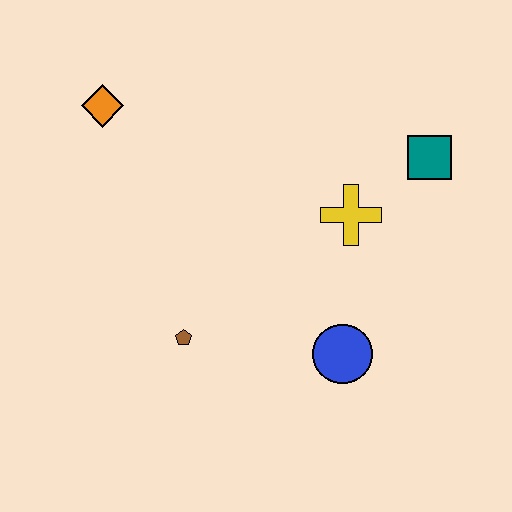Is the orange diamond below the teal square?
No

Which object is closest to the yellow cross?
The teal square is closest to the yellow cross.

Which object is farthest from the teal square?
The orange diamond is farthest from the teal square.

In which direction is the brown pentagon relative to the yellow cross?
The brown pentagon is to the left of the yellow cross.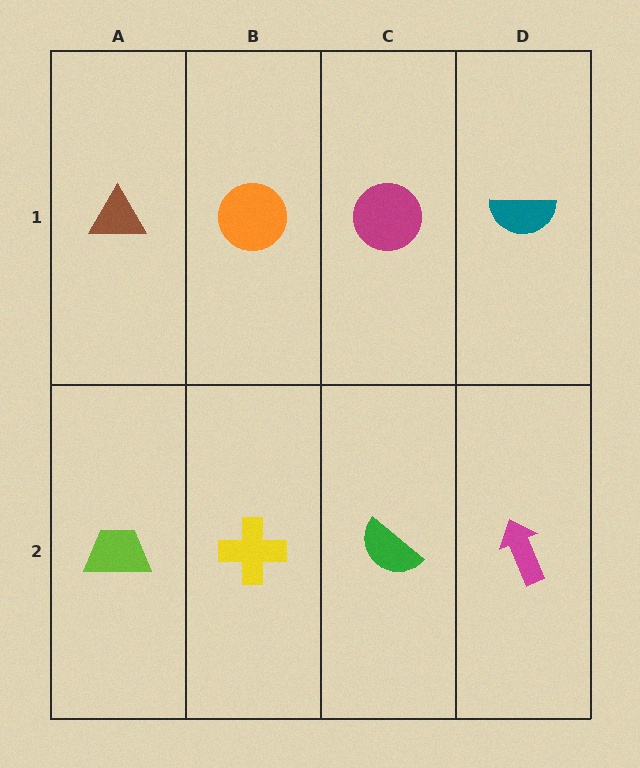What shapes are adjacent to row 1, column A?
A lime trapezoid (row 2, column A), an orange circle (row 1, column B).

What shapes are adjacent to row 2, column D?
A teal semicircle (row 1, column D), a green semicircle (row 2, column C).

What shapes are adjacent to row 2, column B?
An orange circle (row 1, column B), a lime trapezoid (row 2, column A), a green semicircle (row 2, column C).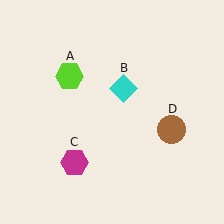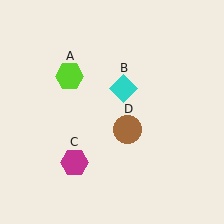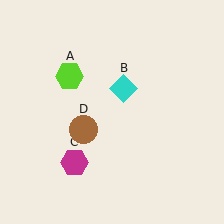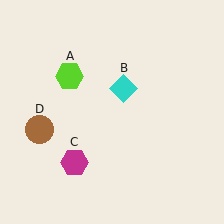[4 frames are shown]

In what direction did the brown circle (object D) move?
The brown circle (object D) moved left.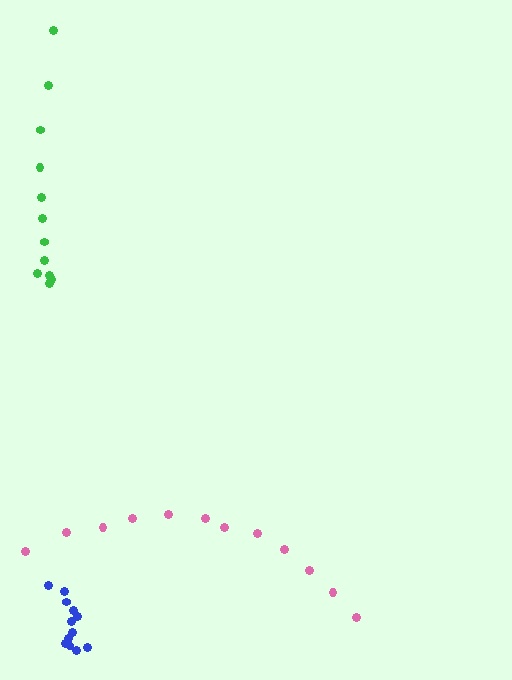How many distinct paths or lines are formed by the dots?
There are 3 distinct paths.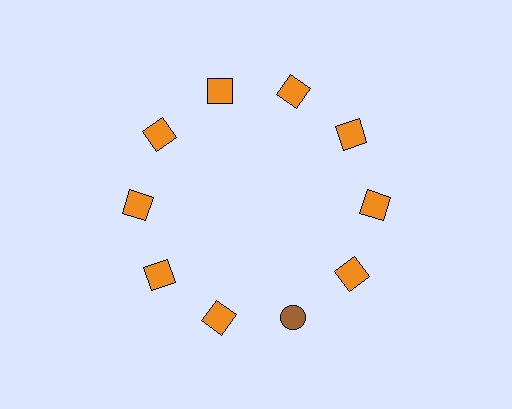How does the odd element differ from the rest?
It differs in both color (brown instead of orange) and shape (circle instead of square).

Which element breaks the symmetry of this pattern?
The brown circle at roughly the 5 o'clock position breaks the symmetry. All other shapes are orange squares.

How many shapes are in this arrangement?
There are 10 shapes arranged in a ring pattern.